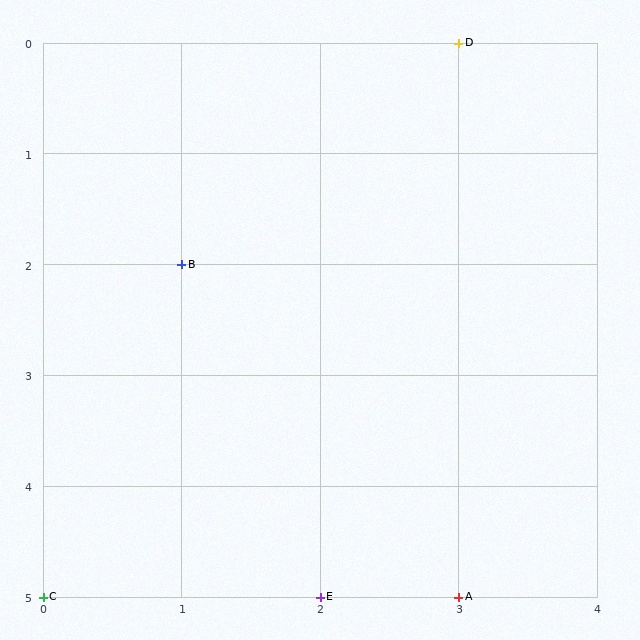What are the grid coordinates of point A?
Point A is at grid coordinates (3, 5).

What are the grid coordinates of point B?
Point B is at grid coordinates (1, 2).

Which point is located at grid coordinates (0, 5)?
Point C is at (0, 5).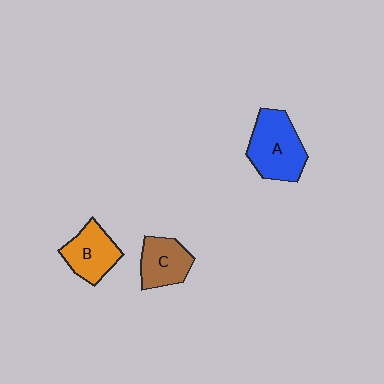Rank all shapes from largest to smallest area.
From largest to smallest: A (blue), B (orange), C (brown).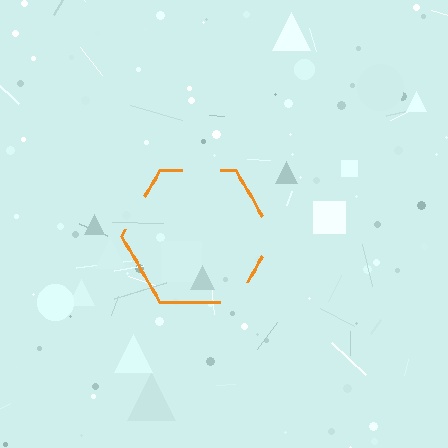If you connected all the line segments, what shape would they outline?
They would outline a hexagon.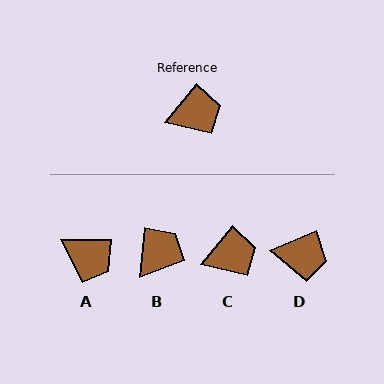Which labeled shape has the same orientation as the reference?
C.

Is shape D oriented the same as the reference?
No, it is off by about 27 degrees.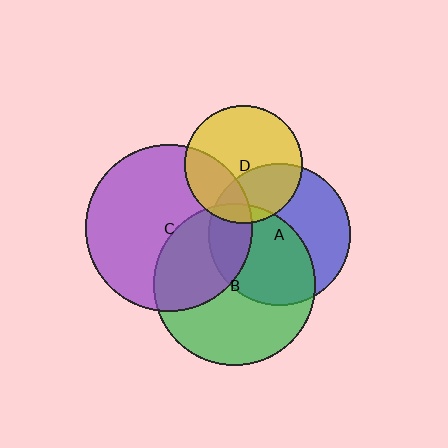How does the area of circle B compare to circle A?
Approximately 1.3 times.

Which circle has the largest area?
Circle C (purple).